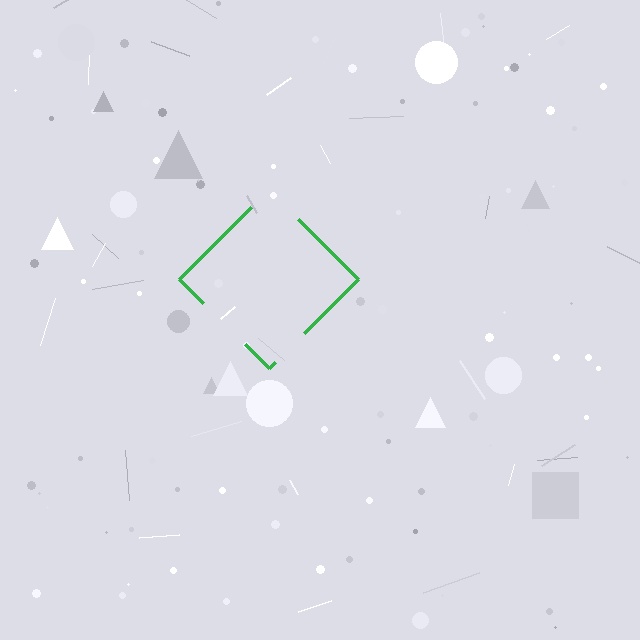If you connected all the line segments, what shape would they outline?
They would outline a diamond.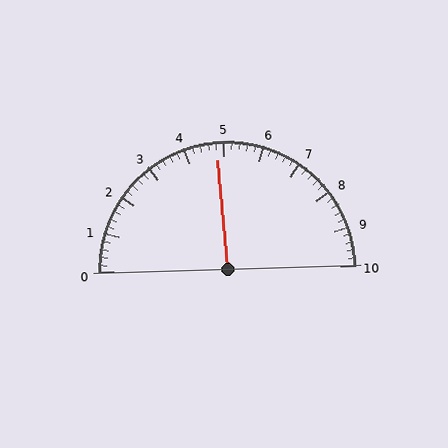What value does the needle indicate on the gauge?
The needle indicates approximately 4.8.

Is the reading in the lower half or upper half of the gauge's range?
The reading is in the lower half of the range (0 to 10).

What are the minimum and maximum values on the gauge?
The gauge ranges from 0 to 10.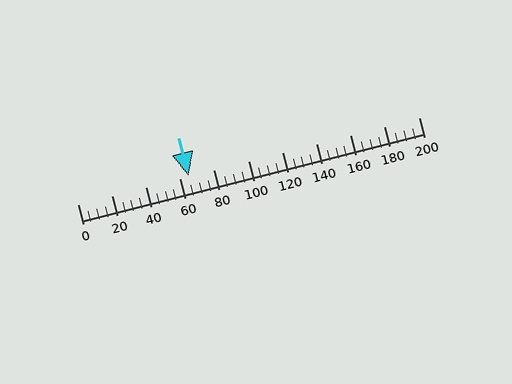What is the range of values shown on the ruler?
The ruler shows values from 0 to 200.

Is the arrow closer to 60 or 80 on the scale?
The arrow is closer to 60.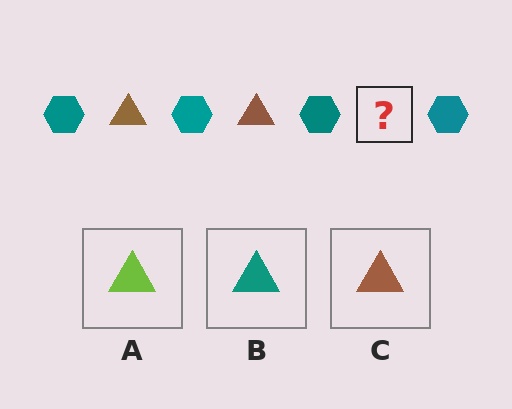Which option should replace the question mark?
Option C.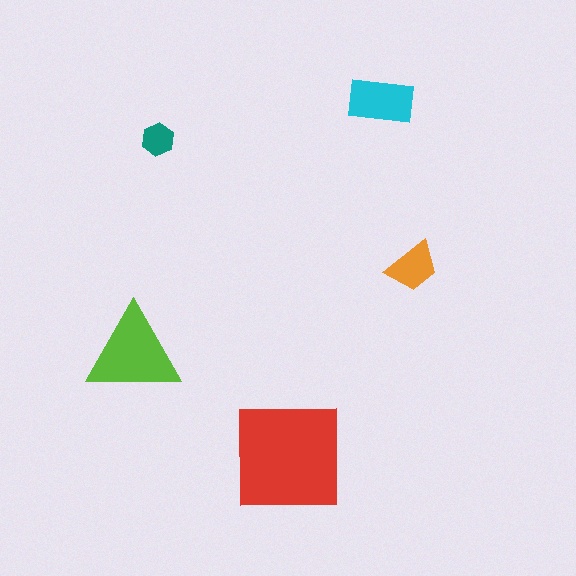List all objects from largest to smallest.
The red square, the lime triangle, the cyan rectangle, the orange trapezoid, the teal hexagon.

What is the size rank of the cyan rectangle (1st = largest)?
3rd.